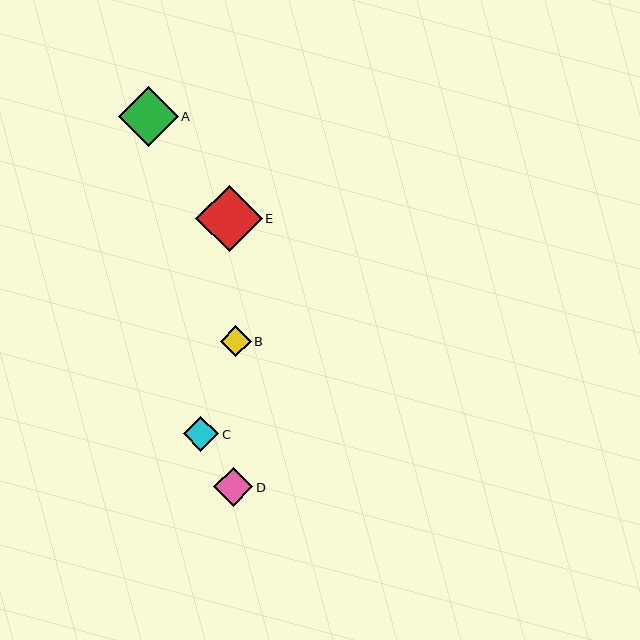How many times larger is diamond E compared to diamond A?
Diamond E is approximately 1.1 times the size of diamond A.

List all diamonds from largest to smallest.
From largest to smallest: E, A, D, C, B.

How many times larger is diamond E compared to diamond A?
Diamond E is approximately 1.1 times the size of diamond A.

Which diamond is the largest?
Diamond E is the largest with a size of approximately 67 pixels.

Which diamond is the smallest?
Diamond B is the smallest with a size of approximately 31 pixels.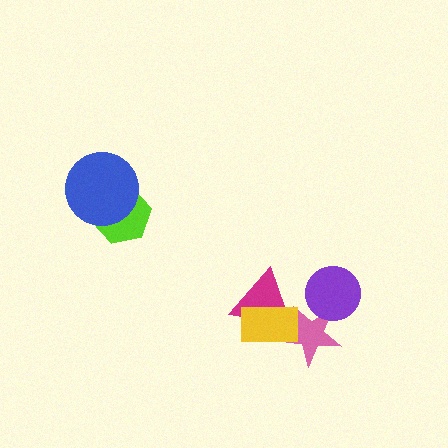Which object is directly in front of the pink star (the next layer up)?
The purple circle is directly in front of the pink star.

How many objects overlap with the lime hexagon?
1 object overlaps with the lime hexagon.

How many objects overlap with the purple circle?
1 object overlaps with the purple circle.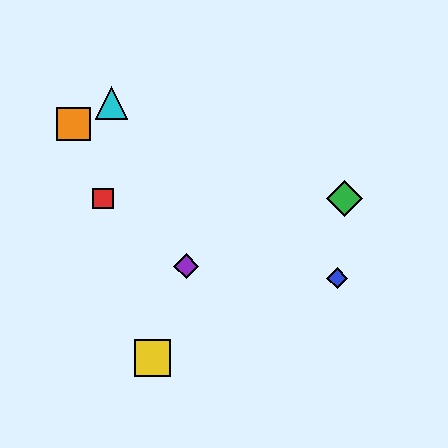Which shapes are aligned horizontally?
The red square, the green diamond are aligned horizontally.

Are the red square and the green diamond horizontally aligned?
Yes, both are at y≈199.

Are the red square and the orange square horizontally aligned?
No, the red square is at y≈199 and the orange square is at y≈124.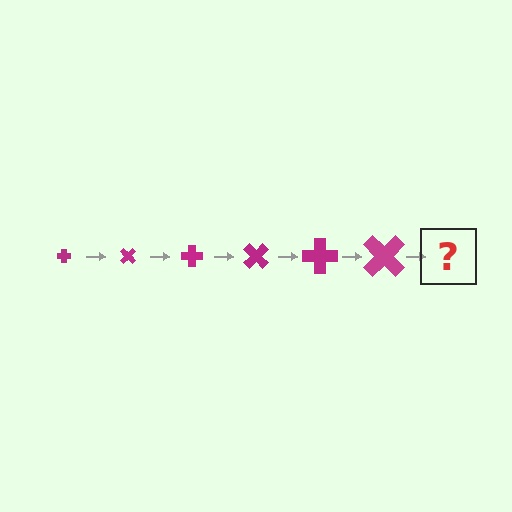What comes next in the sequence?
The next element should be a cross, larger than the previous one and rotated 270 degrees from the start.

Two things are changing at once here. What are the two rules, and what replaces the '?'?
The two rules are that the cross grows larger each step and it rotates 45 degrees each step. The '?' should be a cross, larger than the previous one and rotated 270 degrees from the start.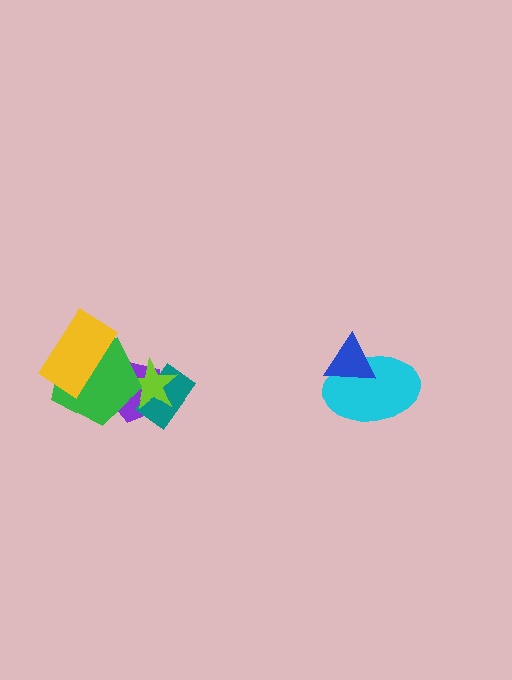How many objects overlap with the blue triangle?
1 object overlaps with the blue triangle.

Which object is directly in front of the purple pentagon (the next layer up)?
The teal rectangle is directly in front of the purple pentagon.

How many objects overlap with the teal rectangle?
2 objects overlap with the teal rectangle.